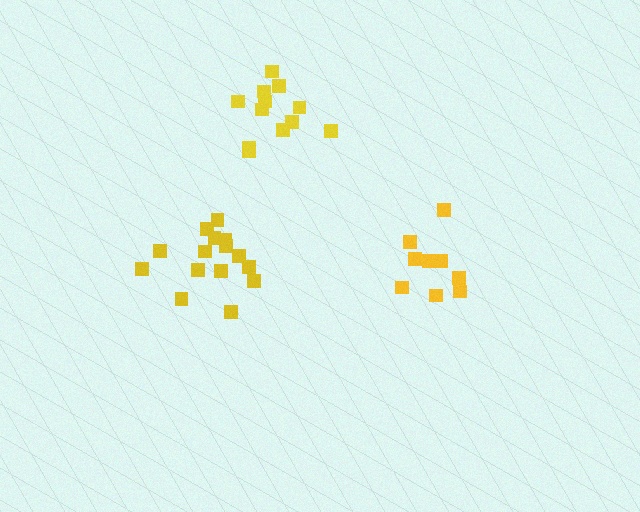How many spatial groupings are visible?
There are 3 spatial groupings.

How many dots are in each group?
Group 1: 12 dots, Group 2: 9 dots, Group 3: 15 dots (36 total).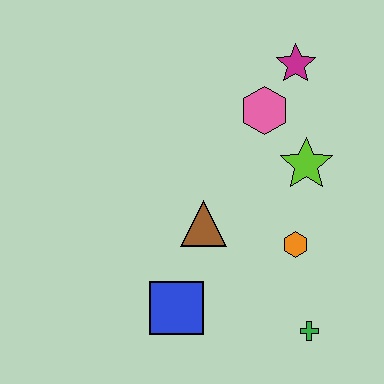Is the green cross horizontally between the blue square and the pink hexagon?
No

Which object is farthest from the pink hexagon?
The green cross is farthest from the pink hexagon.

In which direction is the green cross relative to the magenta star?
The green cross is below the magenta star.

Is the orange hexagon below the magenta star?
Yes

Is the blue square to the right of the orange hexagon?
No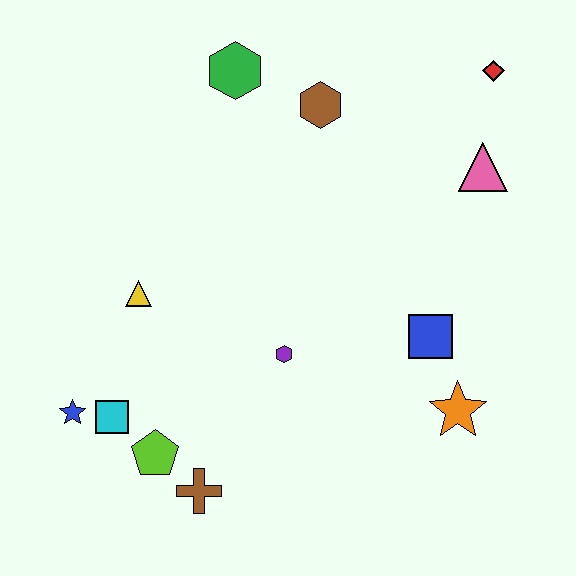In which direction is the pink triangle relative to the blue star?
The pink triangle is to the right of the blue star.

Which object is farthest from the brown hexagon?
The brown cross is farthest from the brown hexagon.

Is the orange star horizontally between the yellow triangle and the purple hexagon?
No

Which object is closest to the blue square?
The orange star is closest to the blue square.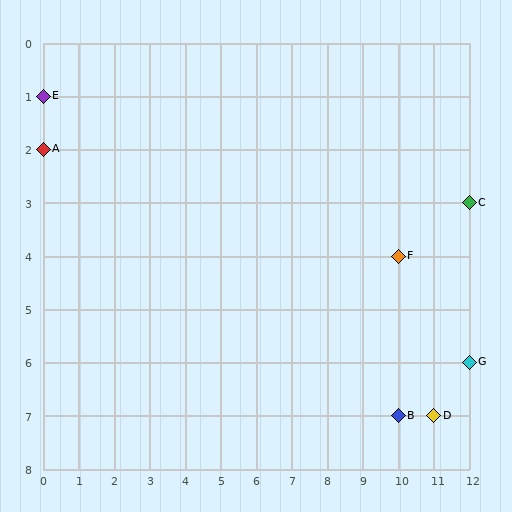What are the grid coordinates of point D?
Point D is at grid coordinates (11, 7).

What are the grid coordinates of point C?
Point C is at grid coordinates (12, 3).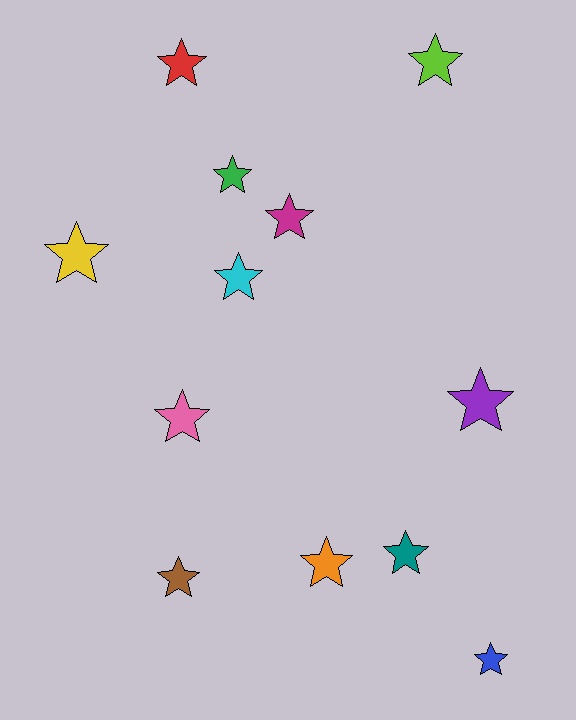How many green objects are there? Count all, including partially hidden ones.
There is 1 green object.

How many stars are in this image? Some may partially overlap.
There are 12 stars.